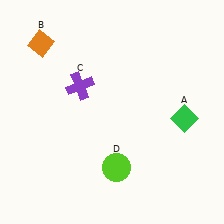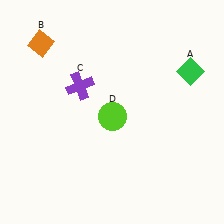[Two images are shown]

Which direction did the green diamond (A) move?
The green diamond (A) moved up.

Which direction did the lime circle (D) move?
The lime circle (D) moved up.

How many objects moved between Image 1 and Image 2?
2 objects moved between the two images.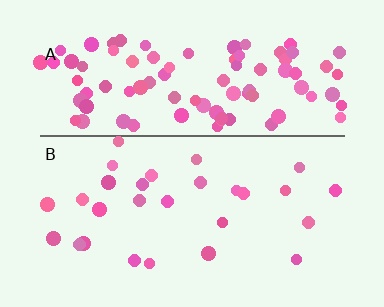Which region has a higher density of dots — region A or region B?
A (the top).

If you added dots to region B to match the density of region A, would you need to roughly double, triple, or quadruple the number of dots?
Approximately triple.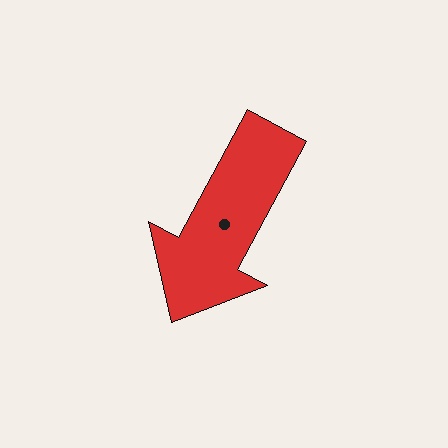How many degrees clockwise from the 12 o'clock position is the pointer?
Approximately 208 degrees.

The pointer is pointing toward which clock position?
Roughly 7 o'clock.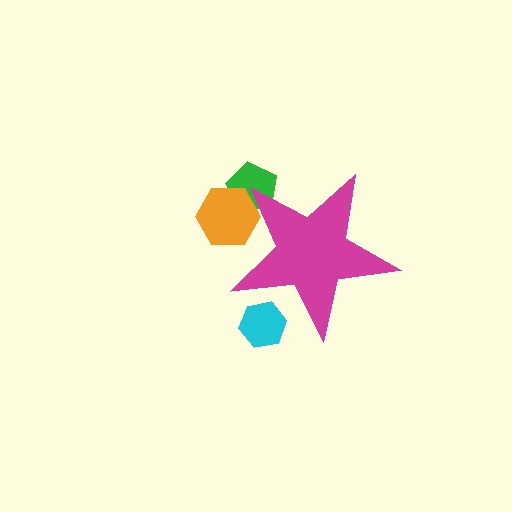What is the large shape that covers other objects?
A magenta star.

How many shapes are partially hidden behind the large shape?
3 shapes are partially hidden.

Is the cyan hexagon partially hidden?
Yes, the cyan hexagon is partially hidden behind the magenta star.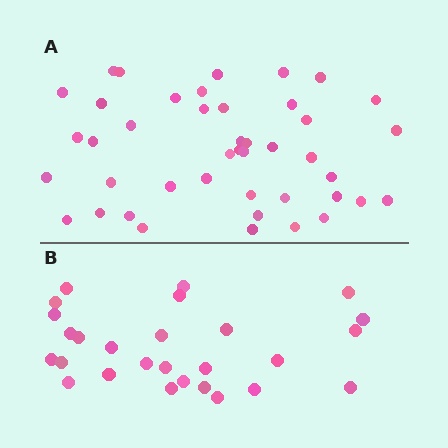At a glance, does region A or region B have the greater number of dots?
Region A (the top region) has more dots.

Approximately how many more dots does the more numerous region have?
Region A has approximately 15 more dots than region B.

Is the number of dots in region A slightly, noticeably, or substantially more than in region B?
Region A has substantially more. The ratio is roughly 1.6 to 1.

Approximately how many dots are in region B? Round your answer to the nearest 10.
About 30 dots. (The exact count is 27, which rounds to 30.)